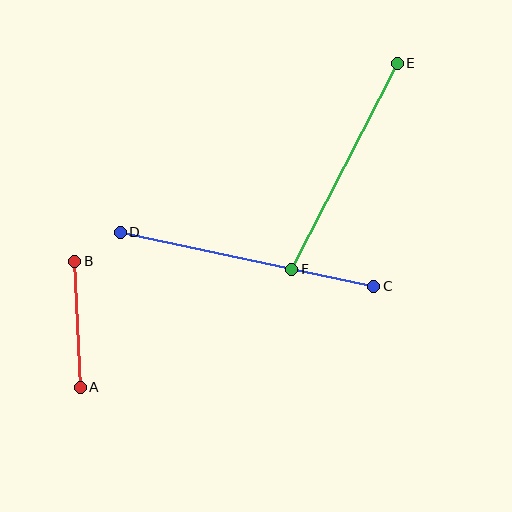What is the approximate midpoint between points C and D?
The midpoint is at approximately (247, 259) pixels.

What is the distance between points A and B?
The distance is approximately 126 pixels.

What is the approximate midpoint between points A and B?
The midpoint is at approximately (77, 324) pixels.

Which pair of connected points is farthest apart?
Points C and D are farthest apart.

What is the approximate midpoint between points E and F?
The midpoint is at approximately (345, 166) pixels.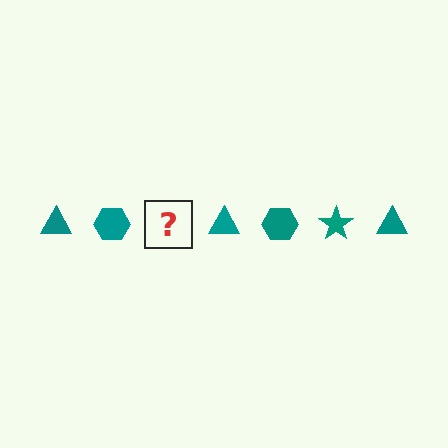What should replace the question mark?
The question mark should be replaced with a teal star.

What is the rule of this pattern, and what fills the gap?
The rule is that the pattern cycles through triangle, hexagon, star shapes in teal. The gap should be filled with a teal star.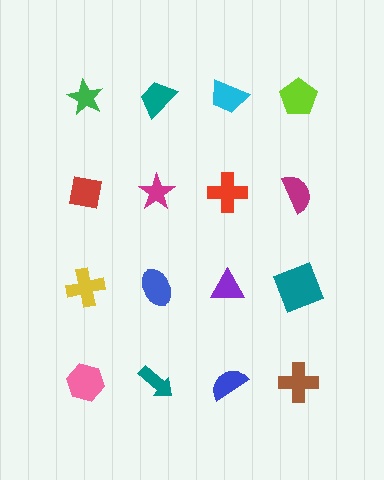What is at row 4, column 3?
A blue semicircle.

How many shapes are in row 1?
4 shapes.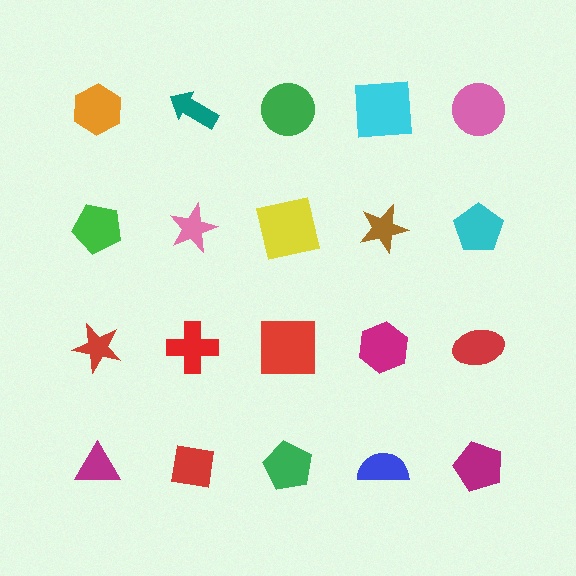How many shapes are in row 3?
5 shapes.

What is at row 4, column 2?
A red square.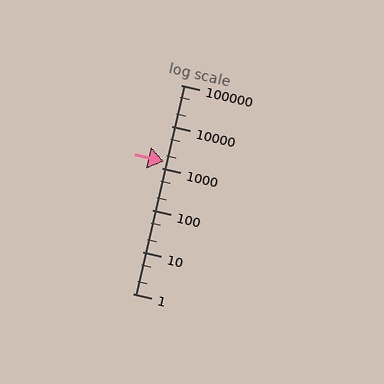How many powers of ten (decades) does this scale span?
The scale spans 5 decades, from 1 to 100000.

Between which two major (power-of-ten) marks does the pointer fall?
The pointer is between 1000 and 10000.